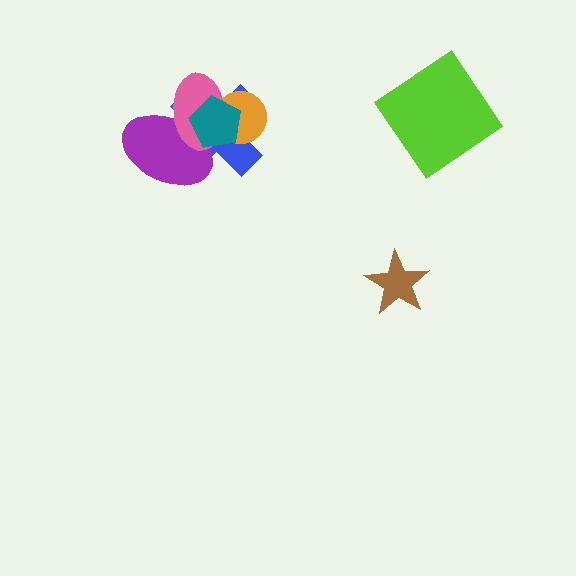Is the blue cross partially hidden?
Yes, it is partially covered by another shape.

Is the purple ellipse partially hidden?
Yes, it is partially covered by another shape.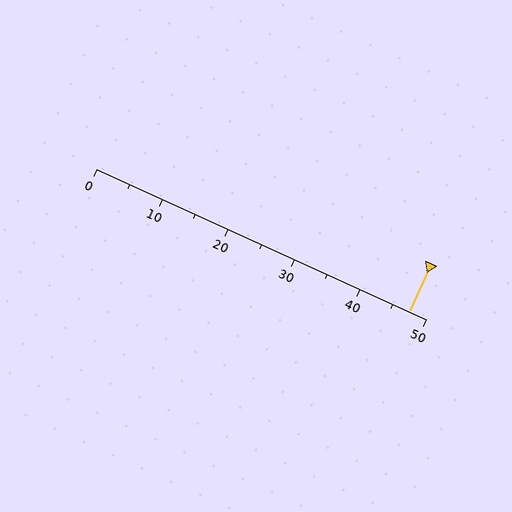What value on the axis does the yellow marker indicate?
The marker indicates approximately 47.5.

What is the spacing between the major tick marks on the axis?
The major ticks are spaced 10 apart.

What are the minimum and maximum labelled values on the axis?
The axis runs from 0 to 50.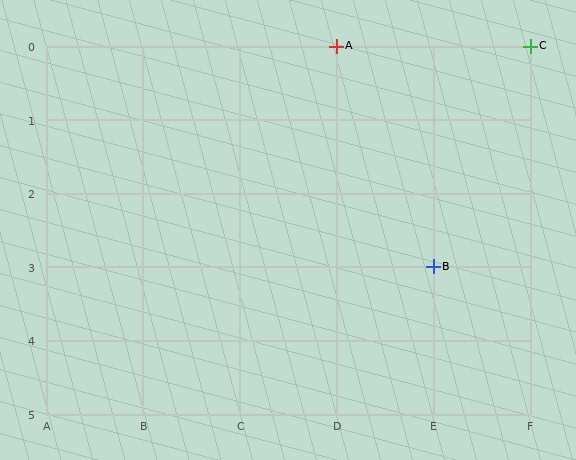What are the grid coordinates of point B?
Point B is at grid coordinates (E, 3).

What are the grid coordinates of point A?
Point A is at grid coordinates (D, 0).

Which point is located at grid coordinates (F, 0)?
Point C is at (F, 0).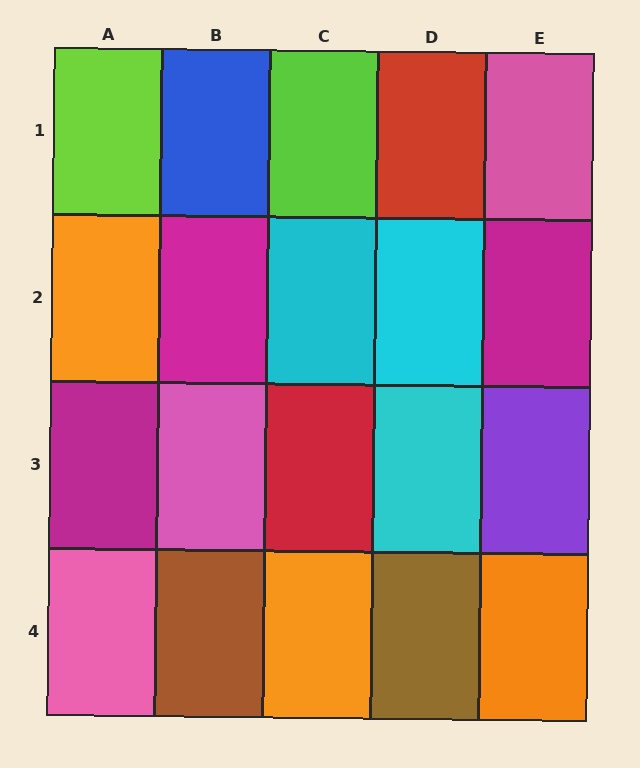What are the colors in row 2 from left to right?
Orange, magenta, cyan, cyan, magenta.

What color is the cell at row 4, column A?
Pink.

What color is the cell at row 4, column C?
Orange.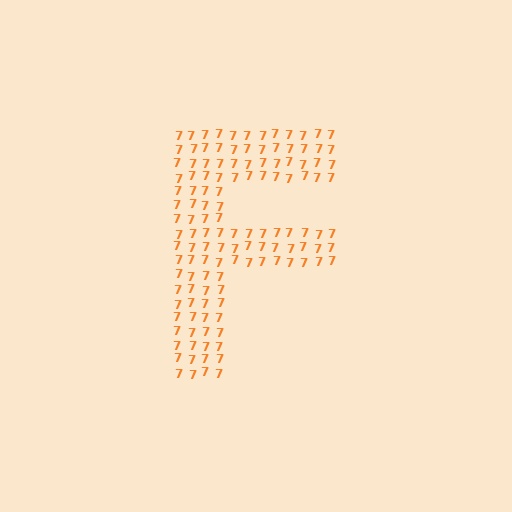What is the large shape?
The large shape is the letter F.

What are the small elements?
The small elements are digit 7's.